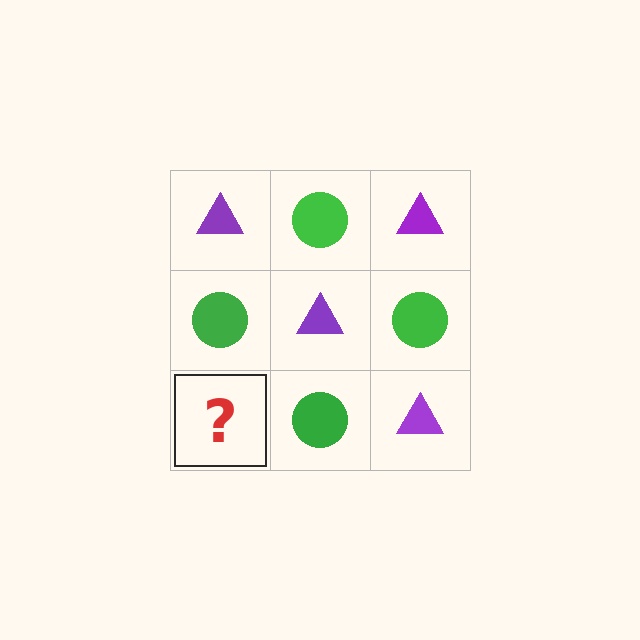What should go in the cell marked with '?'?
The missing cell should contain a purple triangle.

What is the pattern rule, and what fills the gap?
The rule is that it alternates purple triangle and green circle in a checkerboard pattern. The gap should be filled with a purple triangle.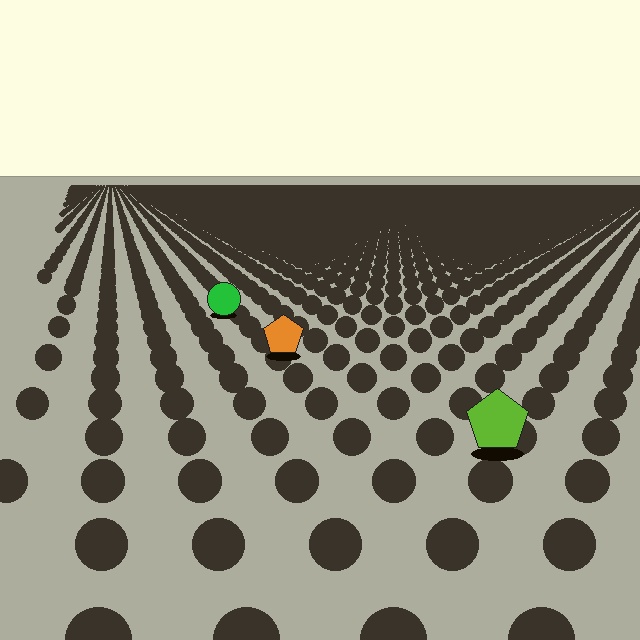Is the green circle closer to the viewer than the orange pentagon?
No. The orange pentagon is closer — you can tell from the texture gradient: the ground texture is coarser near it.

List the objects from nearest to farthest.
From nearest to farthest: the lime pentagon, the orange pentagon, the green circle.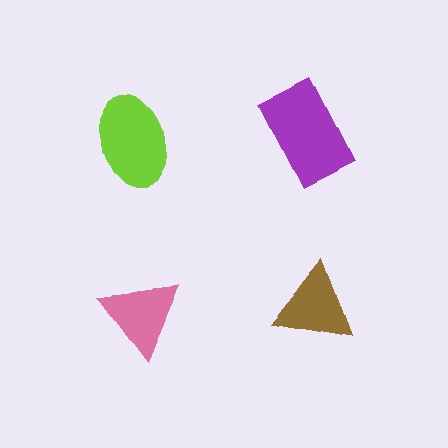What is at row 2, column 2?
A brown triangle.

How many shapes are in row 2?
2 shapes.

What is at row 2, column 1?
A pink triangle.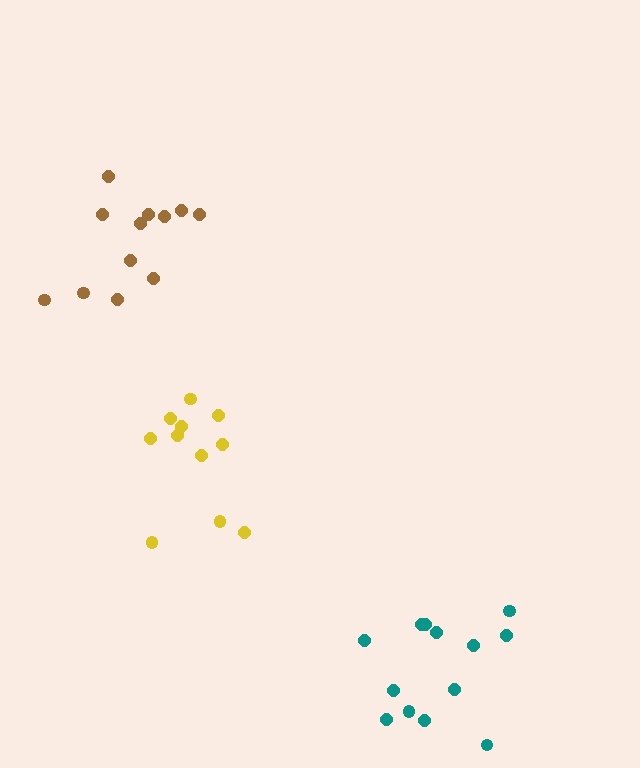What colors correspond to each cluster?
The clusters are colored: teal, brown, yellow.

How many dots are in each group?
Group 1: 13 dots, Group 2: 12 dots, Group 3: 11 dots (36 total).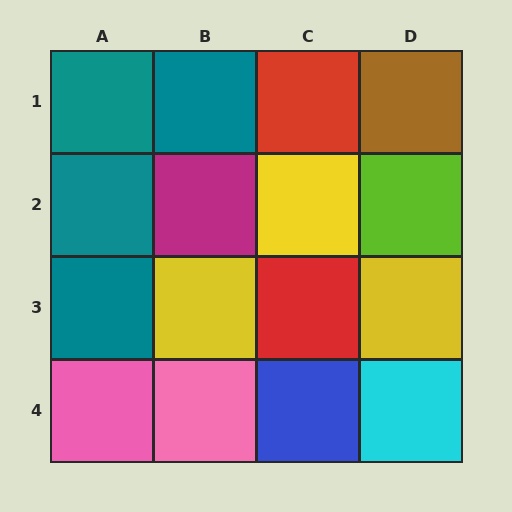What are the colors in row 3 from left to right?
Teal, yellow, red, yellow.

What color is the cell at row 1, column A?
Teal.